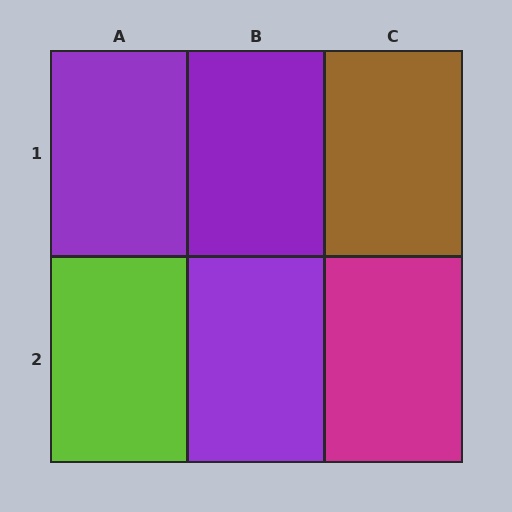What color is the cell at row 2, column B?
Purple.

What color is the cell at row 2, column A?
Lime.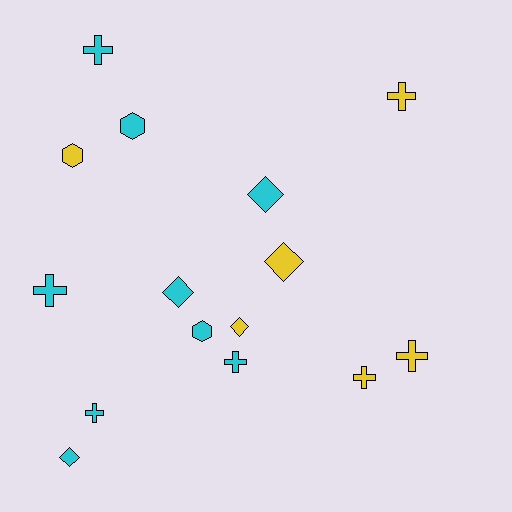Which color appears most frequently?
Cyan, with 9 objects.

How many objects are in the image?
There are 15 objects.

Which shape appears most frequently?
Cross, with 7 objects.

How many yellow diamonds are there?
There are 2 yellow diamonds.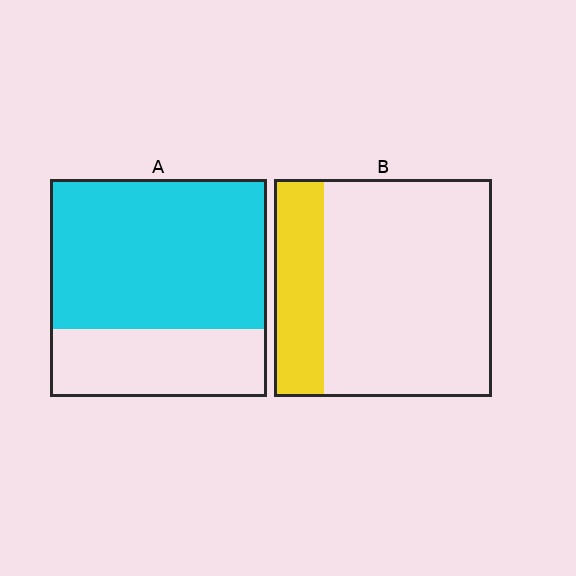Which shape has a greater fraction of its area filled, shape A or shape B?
Shape A.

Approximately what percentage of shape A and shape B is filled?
A is approximately 70% and B is approximately 25%.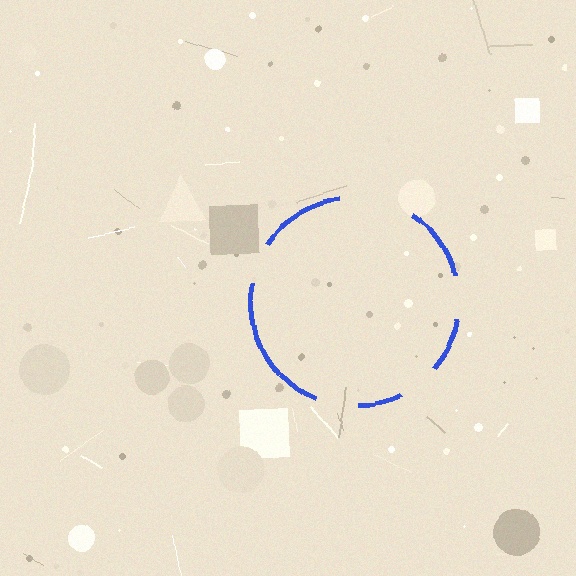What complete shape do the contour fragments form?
The contour fragments form a circle.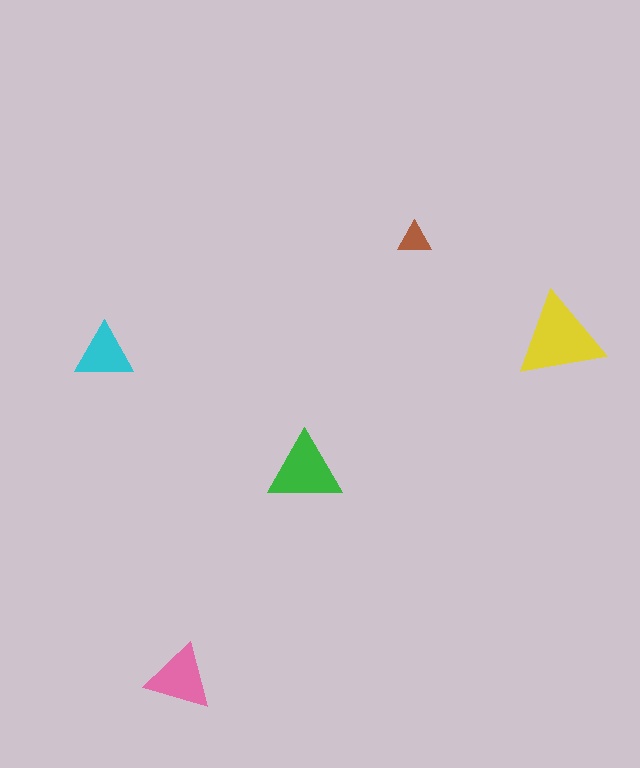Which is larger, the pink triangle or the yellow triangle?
The yellow one.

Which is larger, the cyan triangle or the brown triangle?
The cyan one.